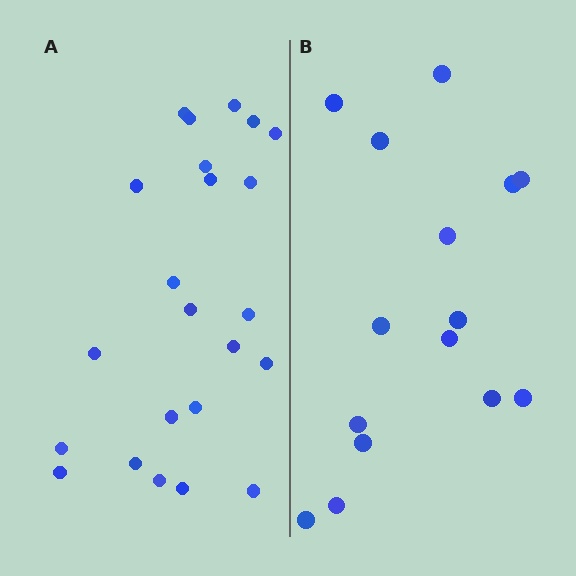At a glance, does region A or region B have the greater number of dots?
Region A (the left region) has more dots.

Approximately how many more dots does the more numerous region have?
Region A has roughly 8 or so more dots than region B.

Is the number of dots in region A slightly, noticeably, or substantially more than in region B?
Region A has substantially more. The ratio is roughly 1.5 to 1.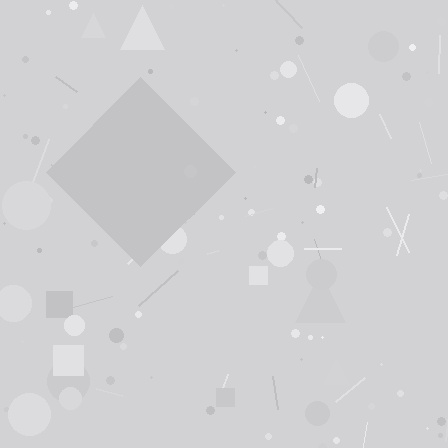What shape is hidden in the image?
A diamond is hidden in the image.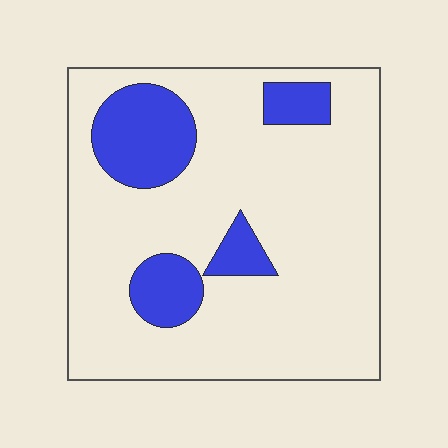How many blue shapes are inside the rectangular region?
4.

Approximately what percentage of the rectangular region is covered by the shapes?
Approximately 20%.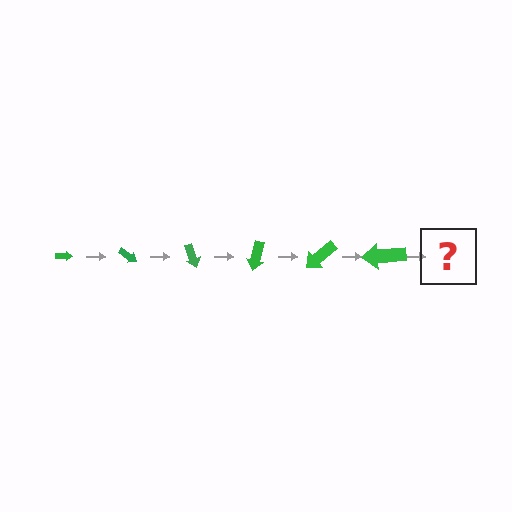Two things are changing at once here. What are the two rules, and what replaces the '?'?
The two rules are that the arrow grows larger each step and it rotates 35 degrees each step. The '?' should be an arrow, larger than the previous one and rotated 210 degrees from the start.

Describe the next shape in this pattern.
It should be an arrow, larger than the previous one and rotated 210 degrees from the start.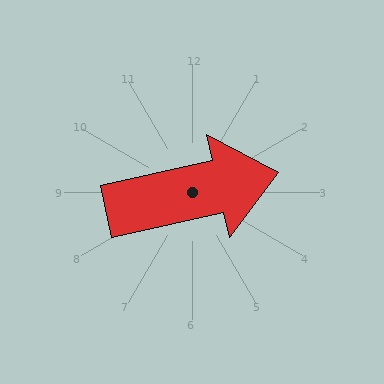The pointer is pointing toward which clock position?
Roughly 3 o'clock.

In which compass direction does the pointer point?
East.